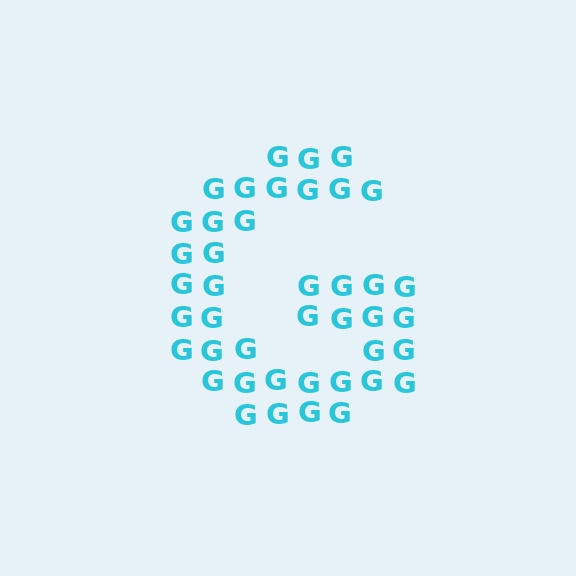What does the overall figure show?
The overall figure shows the letter G.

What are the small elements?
The small elements are letter G's.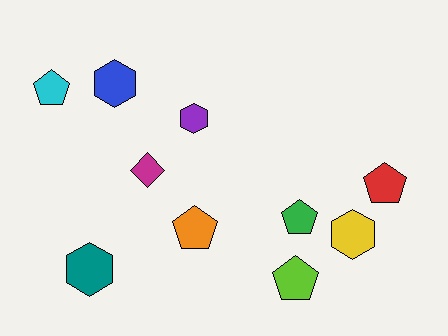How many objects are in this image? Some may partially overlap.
There are 10 objects.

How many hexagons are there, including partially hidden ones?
There are 4 hexagons.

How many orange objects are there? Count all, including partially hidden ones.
There is 1 orange object.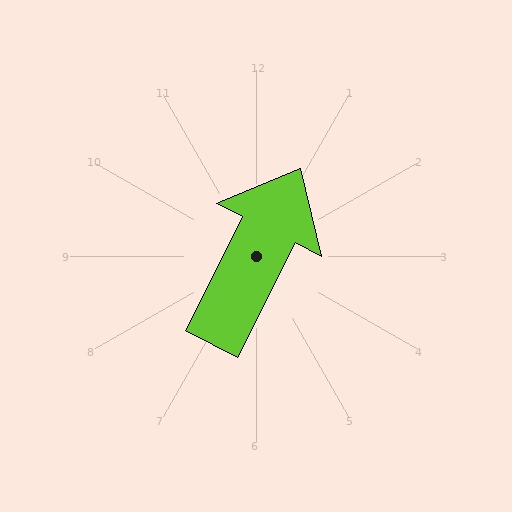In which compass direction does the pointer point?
Northeast.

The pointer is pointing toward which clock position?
Roughly 1 o'clock.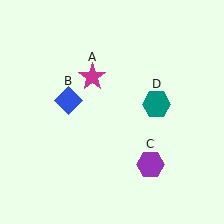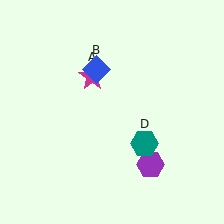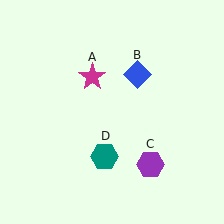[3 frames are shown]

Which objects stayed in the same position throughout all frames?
Magenta star (object A) and purple hexagon (object C) remained stationary.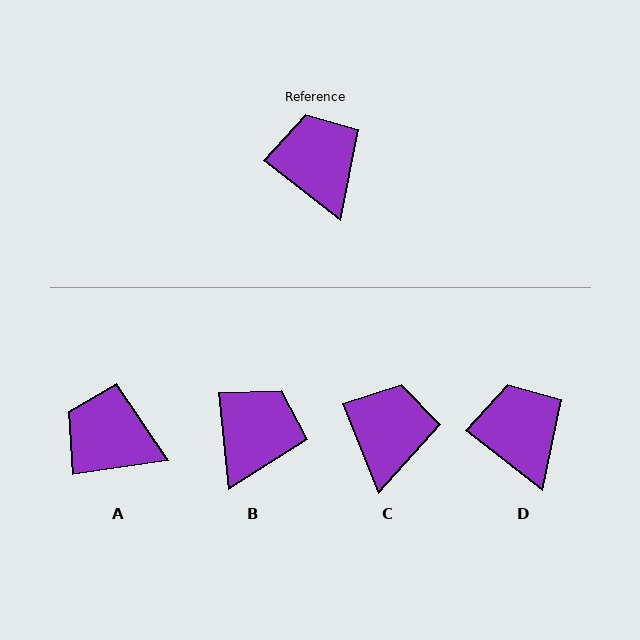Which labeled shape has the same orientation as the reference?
D.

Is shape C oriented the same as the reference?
No, it is off by about 30 degrees.